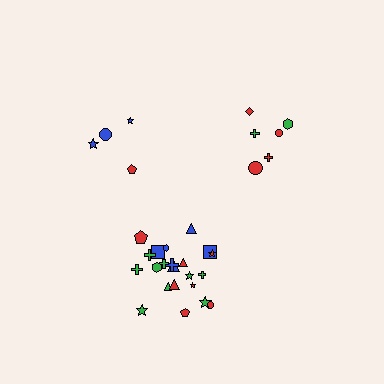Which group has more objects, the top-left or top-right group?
The top-right group.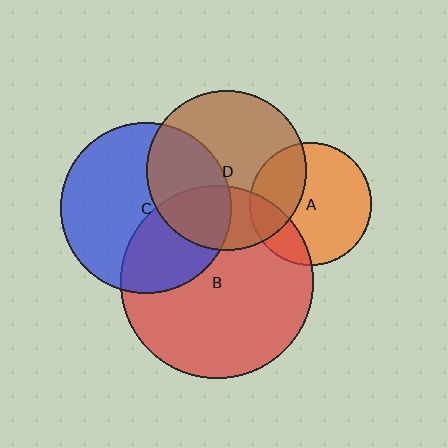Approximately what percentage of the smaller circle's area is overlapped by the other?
Approximately 40%.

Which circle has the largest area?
Circle B (red).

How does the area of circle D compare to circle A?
Approximately 1.7 times.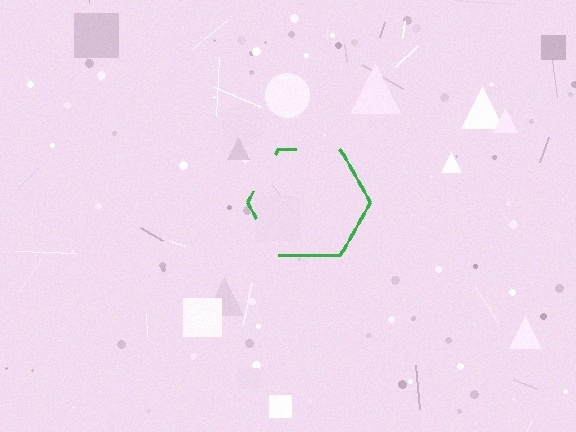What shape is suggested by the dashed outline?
The dashed outline suggests a hexagon.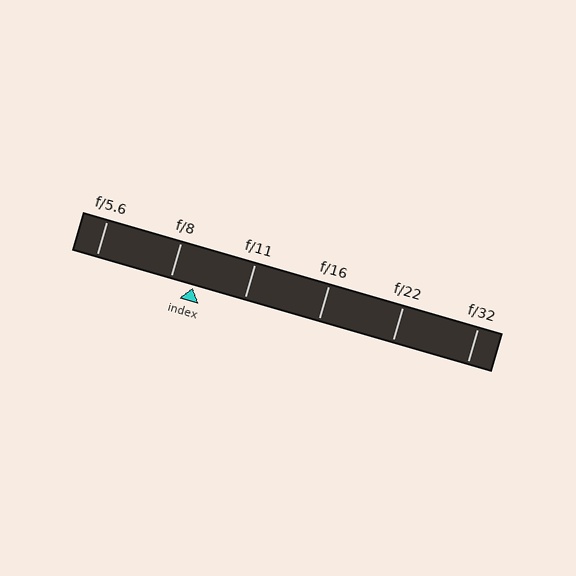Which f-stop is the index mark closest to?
The index mark is closest to f/8.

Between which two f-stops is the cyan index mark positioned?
The index mark is between f/8 and f/11.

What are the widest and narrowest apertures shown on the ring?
The widest aperture shown is f/5.6 and the narrowest is f/32.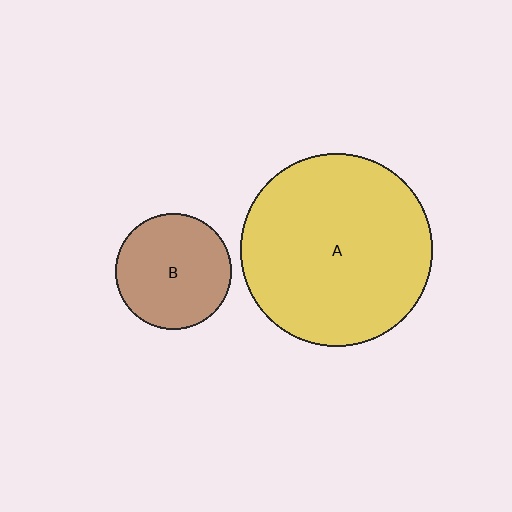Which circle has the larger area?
Circle A (yellow).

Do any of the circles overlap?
No, none of the circles overlap.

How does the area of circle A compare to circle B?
Approximately 2.8 times.